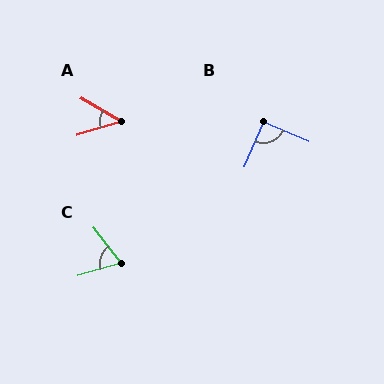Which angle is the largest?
B, at approximately 91 degrees.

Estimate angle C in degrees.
Approximately 68 degrees.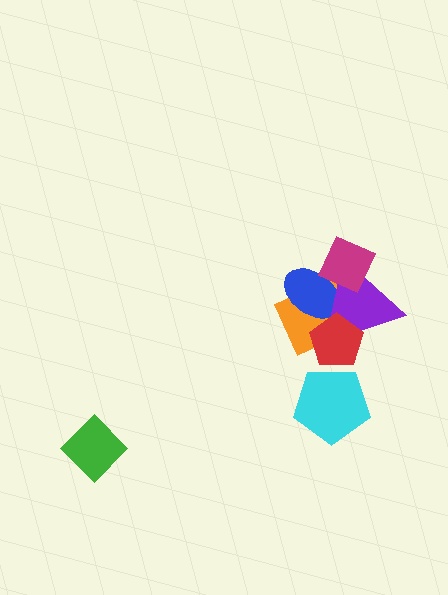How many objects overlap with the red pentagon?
3 objects overlap with the red pentagon.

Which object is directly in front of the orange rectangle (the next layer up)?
The blue ellipse is directly in front of the orange rectangle.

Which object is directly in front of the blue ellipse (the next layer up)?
The purple triangle is directly in front of the blue ellipse.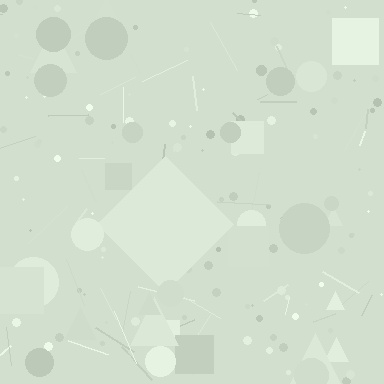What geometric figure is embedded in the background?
A diamond is embedded in the background.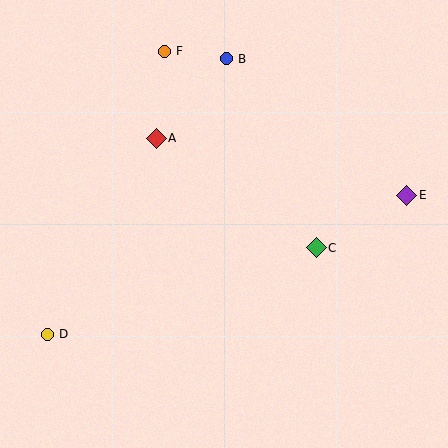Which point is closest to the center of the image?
Point C at (316, 248) is closest to the center.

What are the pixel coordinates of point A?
Point A is at (156, 138).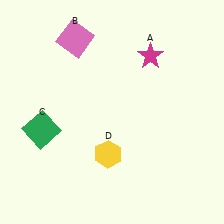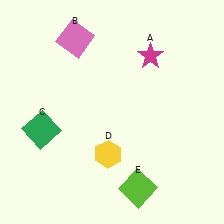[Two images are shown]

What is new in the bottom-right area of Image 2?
A lime square (E) was added in the bottom-right area of Image 2.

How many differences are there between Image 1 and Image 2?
There is 1 difference between the two images.